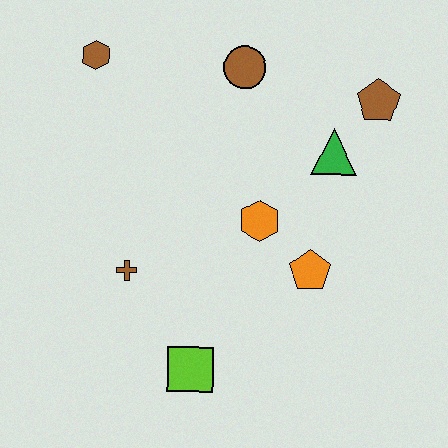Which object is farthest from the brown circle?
The lime square is farthest from the brown circle.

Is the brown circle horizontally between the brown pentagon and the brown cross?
Yes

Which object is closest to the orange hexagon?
The orange pentagon is closest to the orange hexagon.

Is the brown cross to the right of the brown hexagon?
Yes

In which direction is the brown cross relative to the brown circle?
The brown cross is below the brown circle.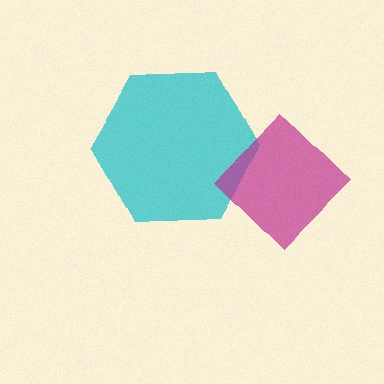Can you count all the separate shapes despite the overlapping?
Yes, there are 2 separate shapes.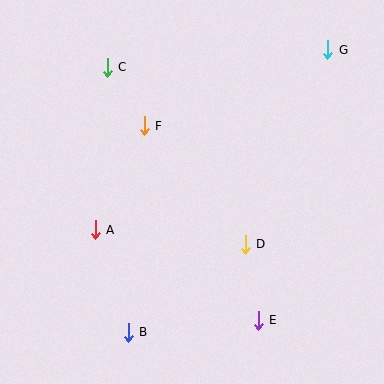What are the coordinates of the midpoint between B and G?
The midpoint between B and G is at (228, 191).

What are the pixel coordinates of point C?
Point C is at (107, 67).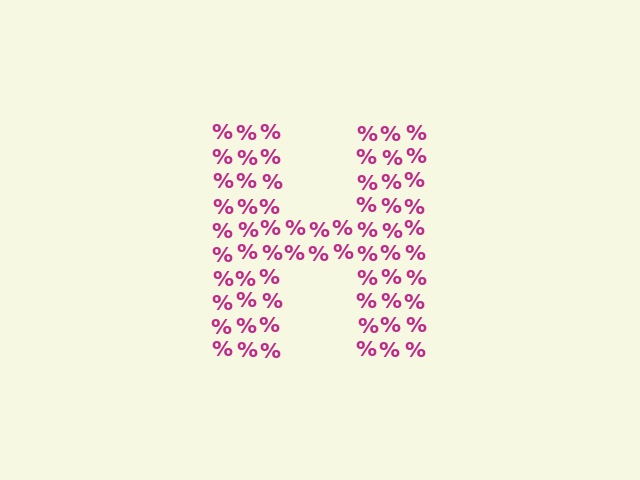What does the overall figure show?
The overall figure shows the letter H.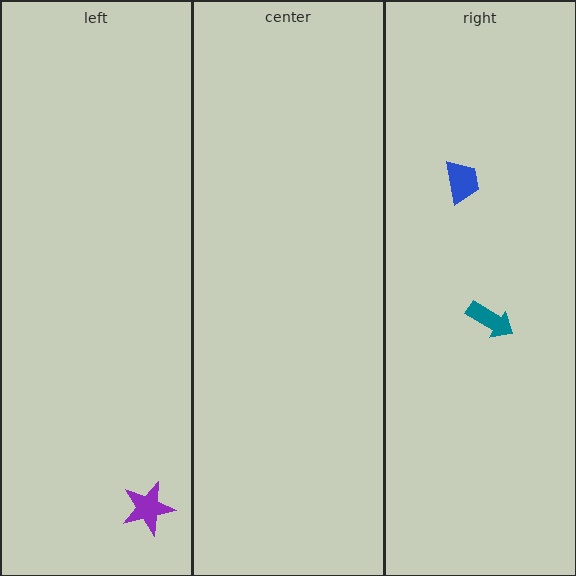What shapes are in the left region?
The purple star.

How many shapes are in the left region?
1.